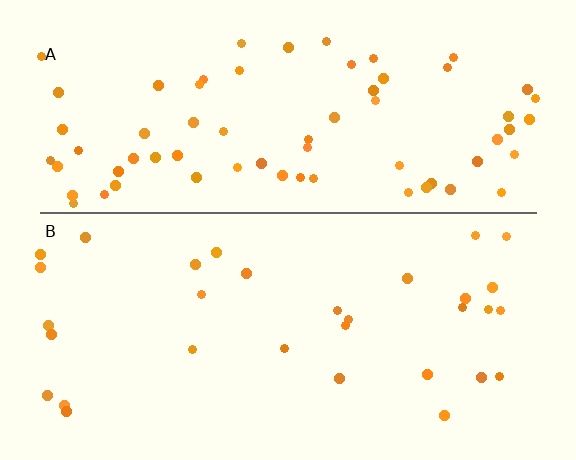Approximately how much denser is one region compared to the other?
Approximately 2.2× — region A over region B.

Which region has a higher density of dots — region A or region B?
A (the top).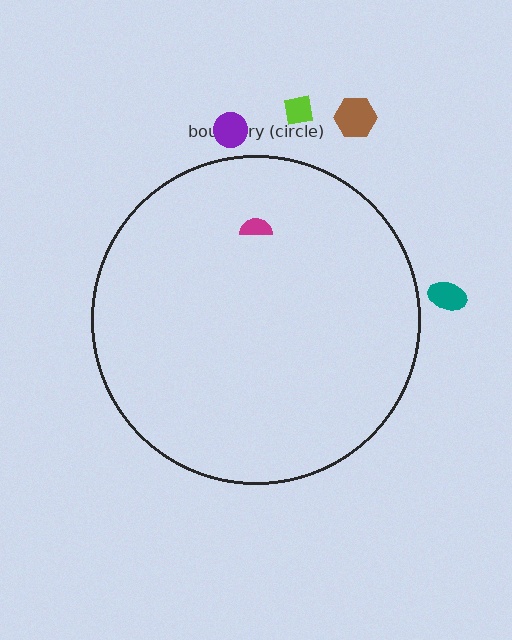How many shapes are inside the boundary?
1 inside, 4 outside.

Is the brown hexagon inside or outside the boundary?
Outside.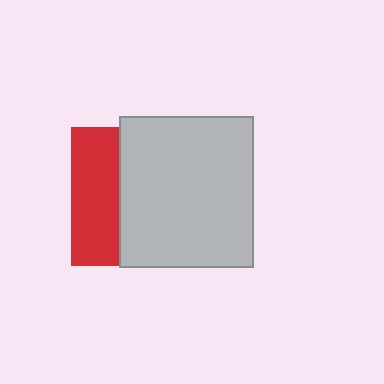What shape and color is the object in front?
The object in front is a light gray rectangle.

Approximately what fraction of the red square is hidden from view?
Roughly 65% of the red square is hidden behind the light gray rectangle.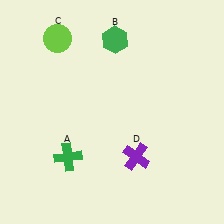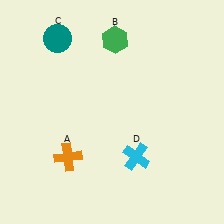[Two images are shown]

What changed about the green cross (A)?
In Image 1, A is green. In Image 2, it changed to orange.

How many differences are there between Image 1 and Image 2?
There are 3 differences between the two images.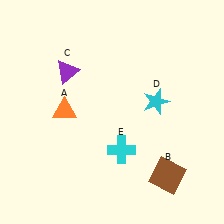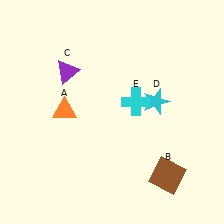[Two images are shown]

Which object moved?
The cyan cross (E) moved up.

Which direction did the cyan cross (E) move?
The cyan cross (E) moved up.